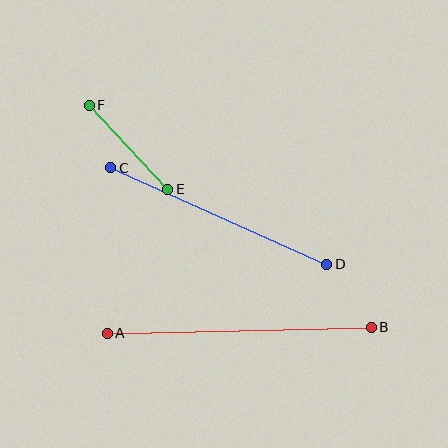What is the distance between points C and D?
The distance is approximately 237 pixels.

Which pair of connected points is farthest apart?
Points A and B are farthest apart.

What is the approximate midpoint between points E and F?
The midpoint is at approximately (128, 147) pixels.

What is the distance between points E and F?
The distance is approximately 115 pixels.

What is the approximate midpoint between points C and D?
The midpoint is at approximately (219, 216) pixels.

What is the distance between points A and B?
The distance is approximately 264 pixels.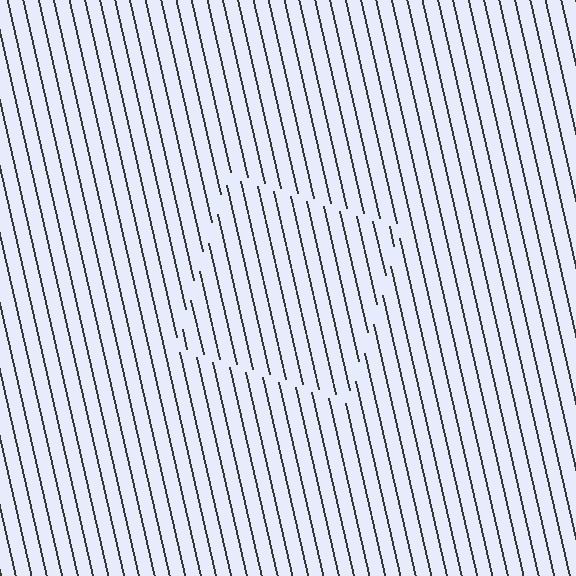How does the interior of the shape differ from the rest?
The interior of the shape contains the same grating, shifted by half a period — the contour is defined by the phase discontinuity where line-ends from the inner and outer gratings abut.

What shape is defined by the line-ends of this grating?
An illusory square. The interior of the shape contains the same grating, shifted by half a period — the contour is defined by the phase discontinuity where line-ends from the inner and outer gratings abut.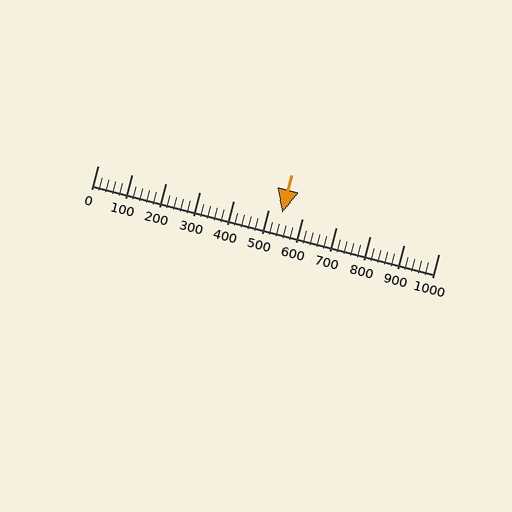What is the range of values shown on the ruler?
The ruler shows values from 0 to 1000.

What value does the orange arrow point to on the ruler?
The orange arrow points to approximately 540.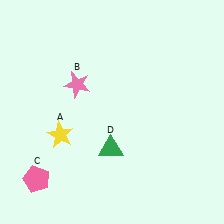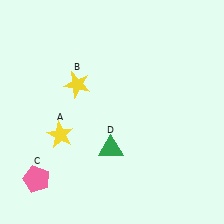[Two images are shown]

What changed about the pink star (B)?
In Image 1, B is pink. In Image 2, it changed to yellow.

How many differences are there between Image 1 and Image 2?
There is 1 difference between the two images.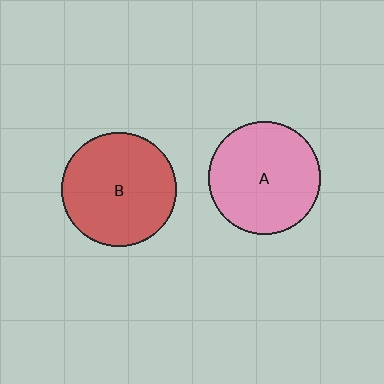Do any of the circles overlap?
No, none of the circles overlap.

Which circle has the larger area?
Circle B (red).